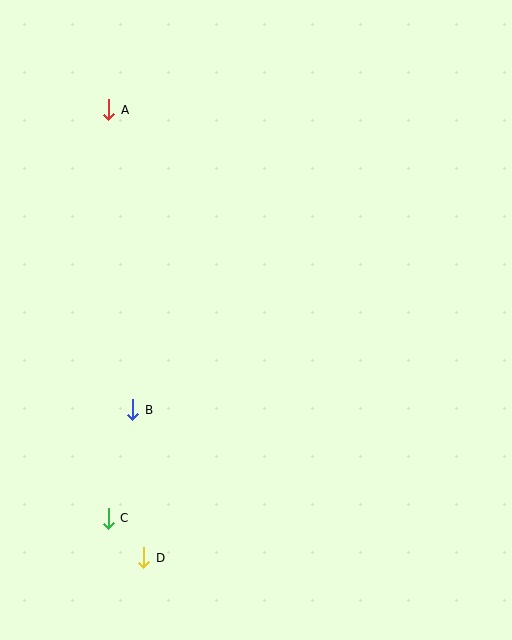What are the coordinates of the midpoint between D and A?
The midpoint between D and A is at (126, 334).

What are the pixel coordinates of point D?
Point D is at (144, 558).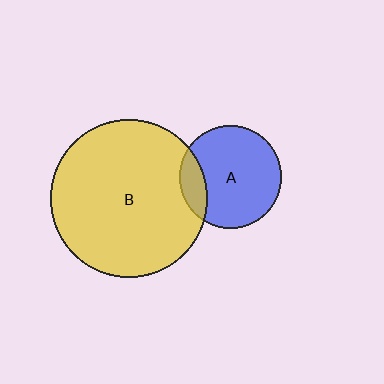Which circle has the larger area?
Circle B (yellow).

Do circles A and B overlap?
Yes.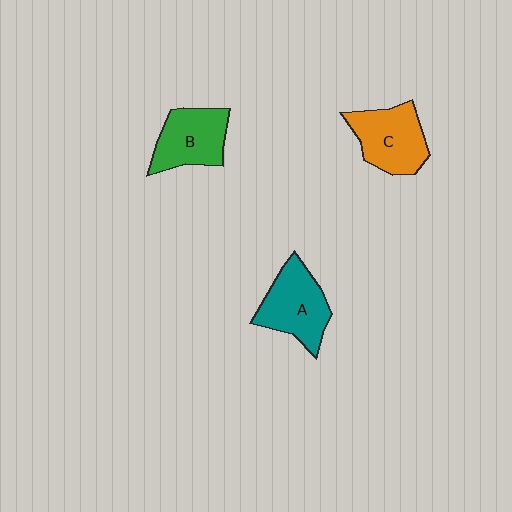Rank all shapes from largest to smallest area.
From largest to smallest: A (teal), C (orange), B (green).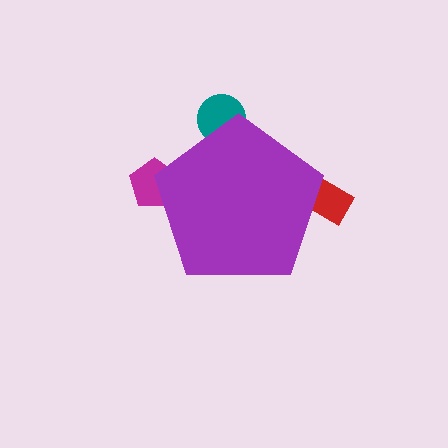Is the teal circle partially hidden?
Yes, the teal circle is partially hidden behind the purple pentagon.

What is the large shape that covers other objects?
A purple pentagon.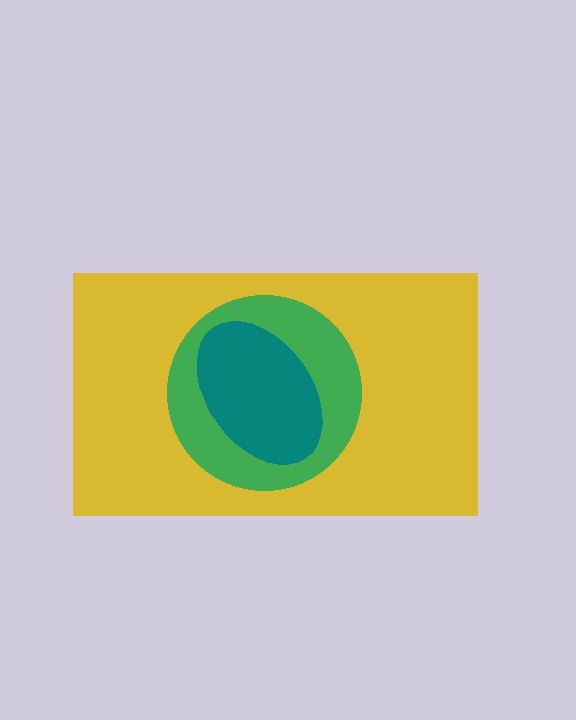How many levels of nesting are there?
3.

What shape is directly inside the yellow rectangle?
The green circle.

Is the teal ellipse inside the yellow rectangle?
Yes.